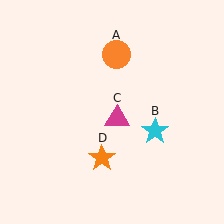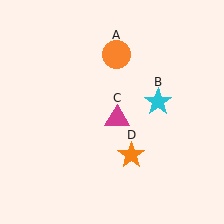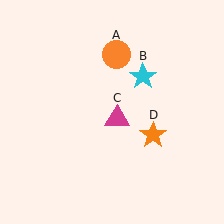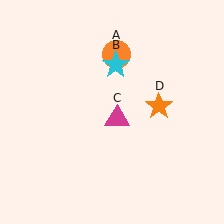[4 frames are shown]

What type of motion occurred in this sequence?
The cyan star (object B), orange star (object D) rotated counterclockwise around the center of the scene.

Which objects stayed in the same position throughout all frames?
Orange circle (object A) and magenta triangle (object C) remained stationary.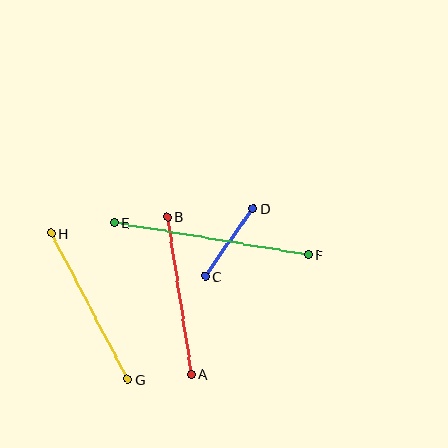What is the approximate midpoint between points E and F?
The midpoint is at approximately (211, 239) pixels.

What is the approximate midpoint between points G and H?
The midpoint is at approximately (89, 306) pixels.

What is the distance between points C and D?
The distance is approximately 83 pixels.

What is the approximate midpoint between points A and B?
The midpoint is at approximately (179, 296) pixels.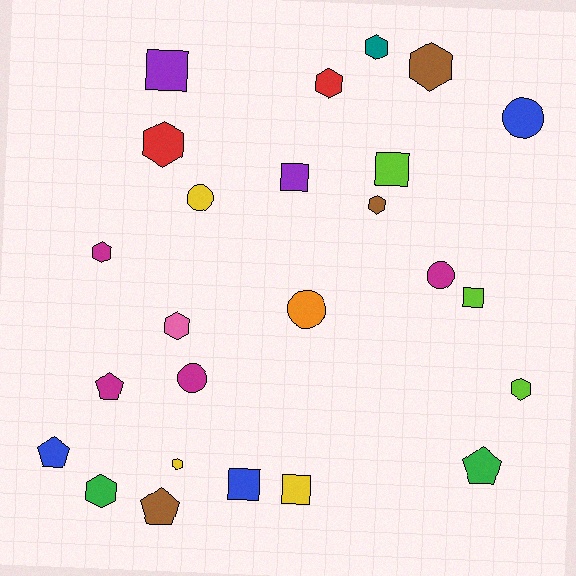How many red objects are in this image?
There are 2 red objects.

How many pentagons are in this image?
There are 4 pentagons.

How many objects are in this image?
There are 25 objects.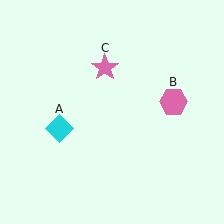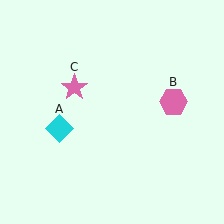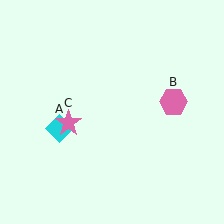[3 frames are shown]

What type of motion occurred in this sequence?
The pink star (object C) rotated counterclockwise around the center of the scene.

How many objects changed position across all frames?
1 object changed position: pink star (object C).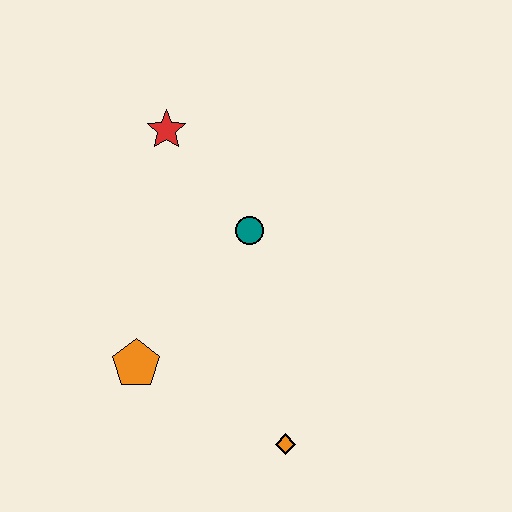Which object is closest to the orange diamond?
The orange pentagon is closest to the orange diamond.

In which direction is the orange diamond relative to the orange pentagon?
The orange diamond is to the right of the orange pentagon.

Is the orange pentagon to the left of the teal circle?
Yes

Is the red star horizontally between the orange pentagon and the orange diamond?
Yes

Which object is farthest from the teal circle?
The orange diamond is farthest from the teal circle.